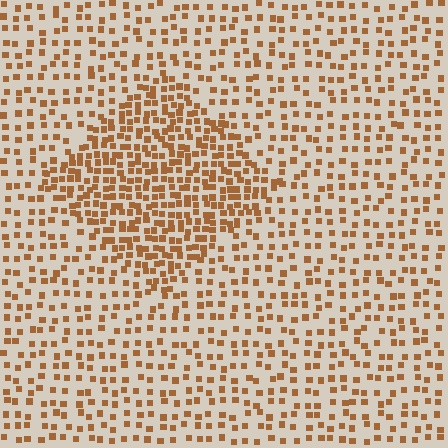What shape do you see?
I see a diamond.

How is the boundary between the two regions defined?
The boundary is defined by a change in element density (approximately 2.1x ratio). All elements are the same color, size, and shape.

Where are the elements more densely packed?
The elements are more densely packed inside the diamond boundary.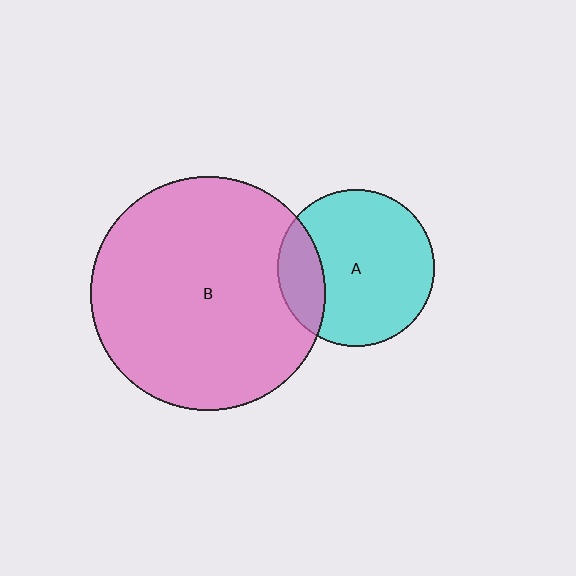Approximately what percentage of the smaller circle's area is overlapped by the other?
Approximately 20%.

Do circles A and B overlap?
Yes.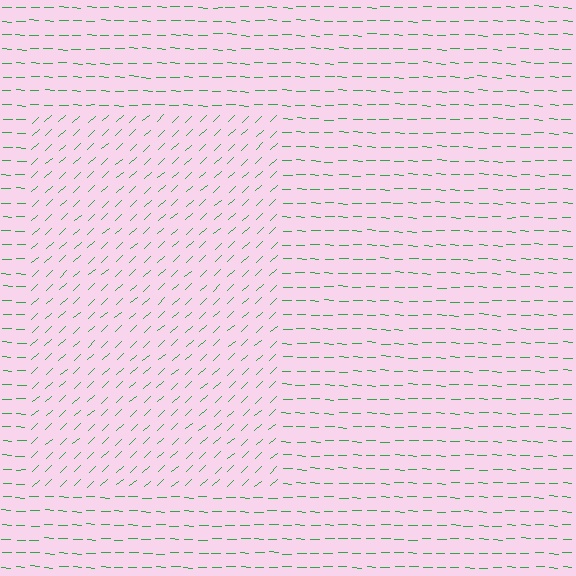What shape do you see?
I see a rectangle.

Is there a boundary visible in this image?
Yes, there is a texture boundary formed by a change in line orientation.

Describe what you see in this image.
The image is filled with small green line segments. A rectangle region in the image has lines oriented differently from the surrounding lines, creating a visible texture boundary.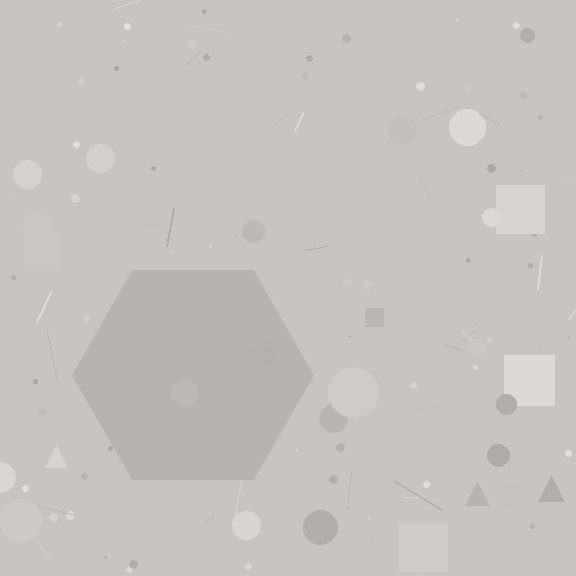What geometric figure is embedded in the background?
A hexagon is embedded in the background.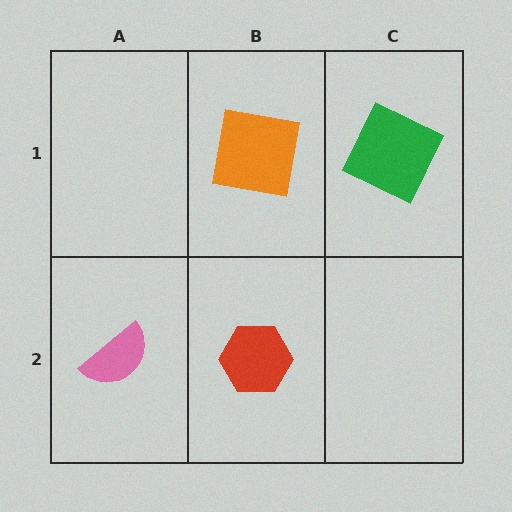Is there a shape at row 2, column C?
No, that cell is empty.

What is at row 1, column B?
An orange square.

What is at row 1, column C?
A green square.